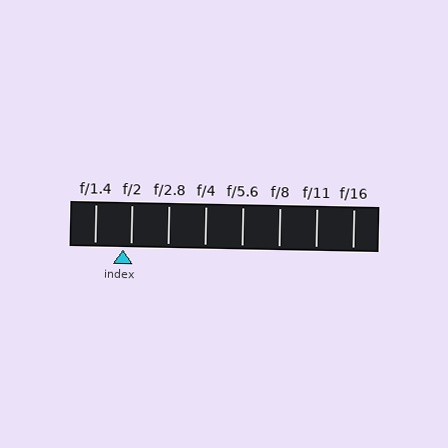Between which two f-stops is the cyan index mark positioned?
The index mark is between f/1.4 and f/2.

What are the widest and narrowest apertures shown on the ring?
The widest aperture shown is f/1.4 and the narrowest is f/16.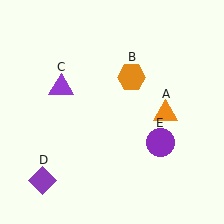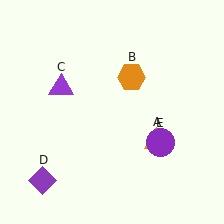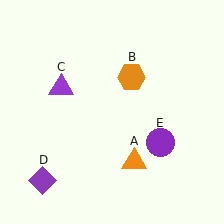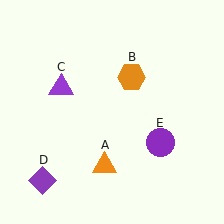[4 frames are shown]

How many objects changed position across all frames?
1 object changed position: orange triangle (object A).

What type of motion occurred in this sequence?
The orange triangle (object A) rotated clockwise around the center of the scene.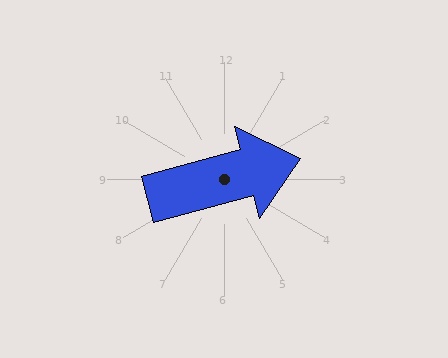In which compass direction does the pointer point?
East.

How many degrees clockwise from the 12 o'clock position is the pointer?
Approximately 75 degrees.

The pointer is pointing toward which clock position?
Roughly 2 o'clock.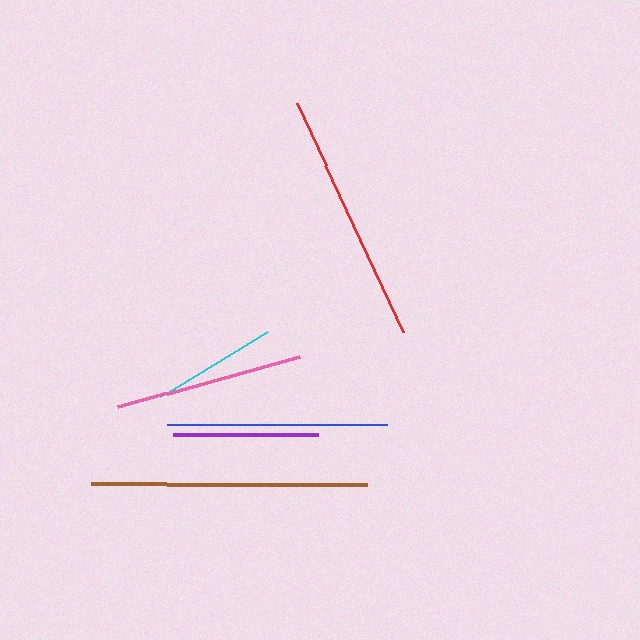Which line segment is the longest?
The brown line is the longest at approximately 277 pixels.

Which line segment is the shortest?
The cyan line is the shortest at approximately 126 pixels.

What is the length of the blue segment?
The blue segment is approximately 220 pixels long.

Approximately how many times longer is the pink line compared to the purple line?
The pink line is approximately 1.3 times the length of the purple line.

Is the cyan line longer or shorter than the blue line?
The blue line is longer than the cyan line.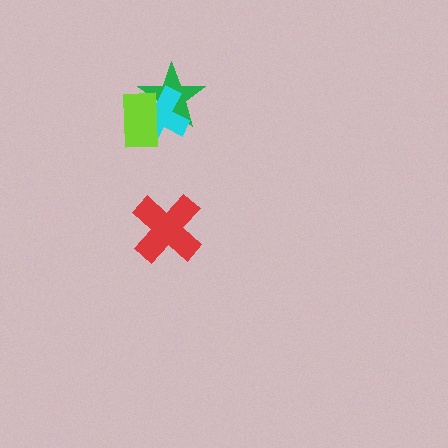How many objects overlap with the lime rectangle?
2 objects overlap with the lime rectangle.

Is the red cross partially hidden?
No, no other shape covers it.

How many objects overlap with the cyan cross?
2 objects overlap with the cyan cross.